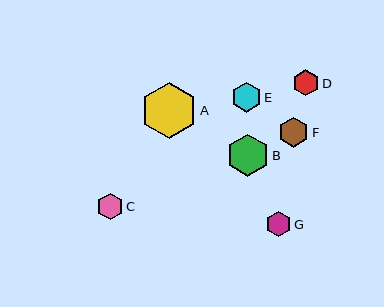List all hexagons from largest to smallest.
From largest to smallest: A, B, F, E, C, D, G.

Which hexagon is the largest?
Hexagon A is the largest with a size of approximately 56 pixels.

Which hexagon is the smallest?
Hexagon G is the smallest with a size of approximately 25 pixels.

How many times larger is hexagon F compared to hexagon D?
Hexagon F is approximately 1.1 times the size of hexagon D.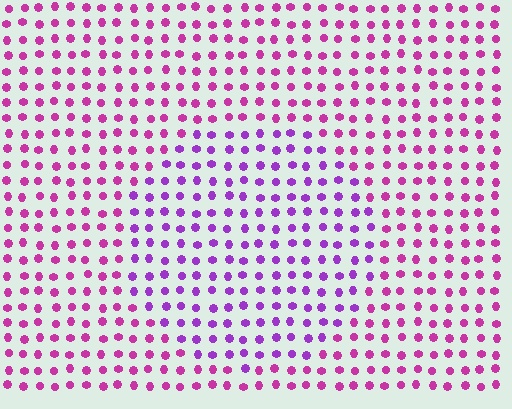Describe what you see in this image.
The image is filled with small magenta elements in a uniform arrangement. A circle-shaped region is visible where the elements are tinted to a slightly different hue, forming a subtle color boundary.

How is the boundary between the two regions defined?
The boundary is defined purely by a slight shift in hue (about 32 degrees). Spacing, size, and orientation are identical on both sides.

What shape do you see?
I see a circle.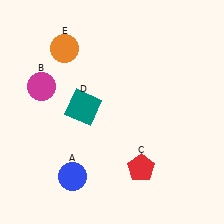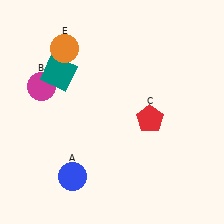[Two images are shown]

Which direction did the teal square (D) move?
The teal square (D) moved up.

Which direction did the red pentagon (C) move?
The red pentagon (C) moved up.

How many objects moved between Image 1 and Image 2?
2 objects moved between the two images.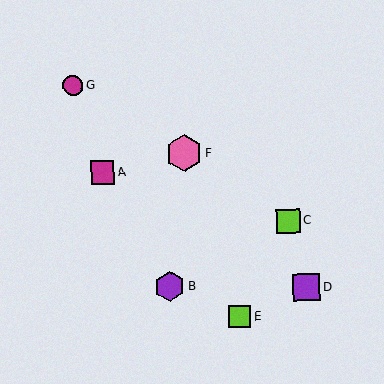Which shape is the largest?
The pink hexagon (labeled F) is the largest.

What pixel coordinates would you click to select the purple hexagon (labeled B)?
Click at (170, 286) to select the purple hexagon B.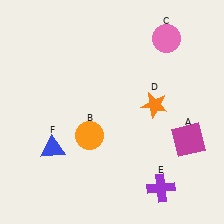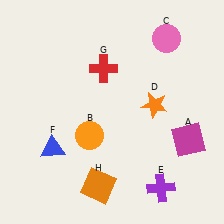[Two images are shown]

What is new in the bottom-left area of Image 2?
An orange square (H) was added in the bottom-left area of Image 2.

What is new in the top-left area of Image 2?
A red cross (G) was added in the top-left area of Image 2.